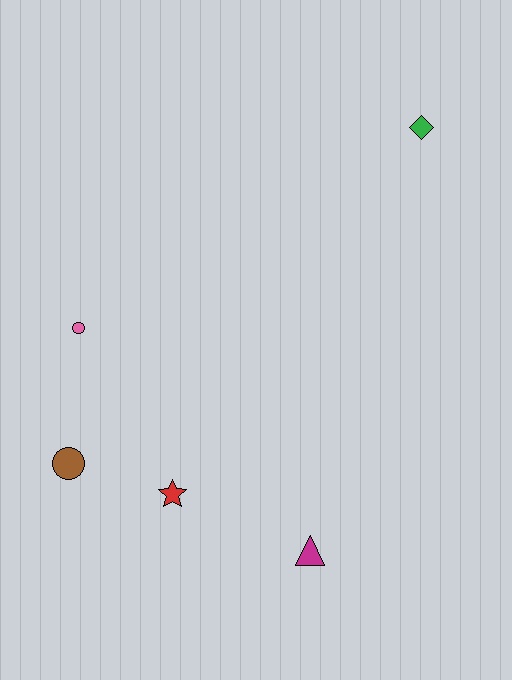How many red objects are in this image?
There is 1 red object.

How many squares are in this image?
There are no squares.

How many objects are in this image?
There are 5 objects.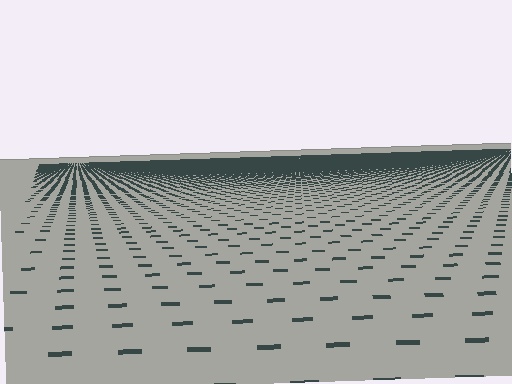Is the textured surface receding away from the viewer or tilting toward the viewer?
The surface is receding away from the viewer. Texture elements get smaller and denser toward the top.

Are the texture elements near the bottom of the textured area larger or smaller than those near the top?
Larger. Near the bottom, elements are closer to the viewer and appear at a bigger on-screen size.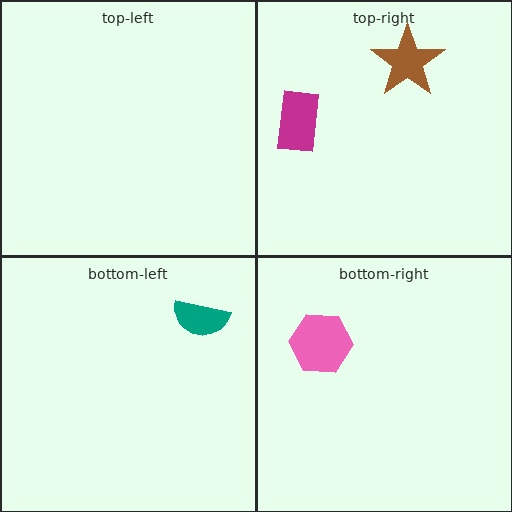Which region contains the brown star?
The top-right region.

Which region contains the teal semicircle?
The bottom-left region.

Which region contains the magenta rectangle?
The top-right region.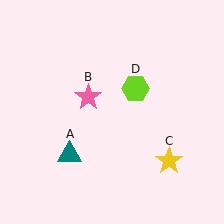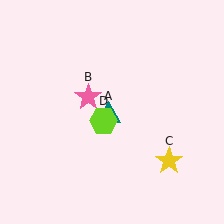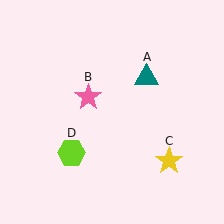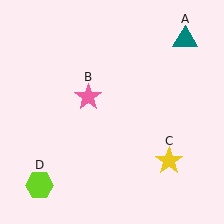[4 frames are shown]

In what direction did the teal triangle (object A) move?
The teal triangle (object A) moved up and to the right.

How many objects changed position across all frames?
2 objects changed position: teal triangle (object A), lime hexagon (object D).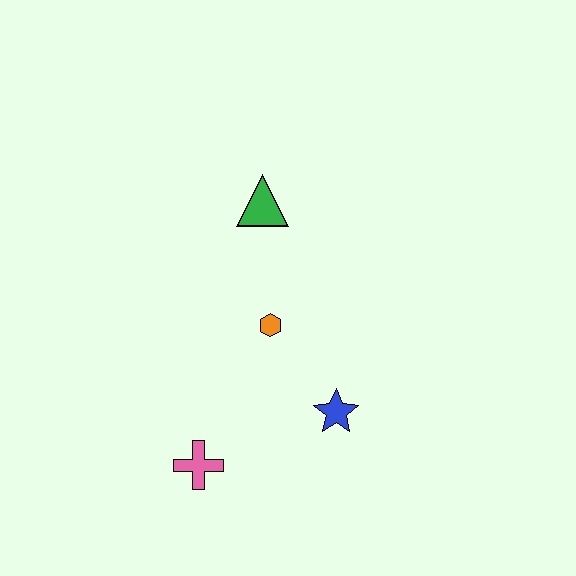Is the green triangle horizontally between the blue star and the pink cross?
Yes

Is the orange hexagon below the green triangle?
Yes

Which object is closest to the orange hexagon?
The blue star is closest to the orange hexagon.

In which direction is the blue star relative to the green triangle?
The blue star is below the green triangle.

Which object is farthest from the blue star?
The green triangle is farthest from the blue star.